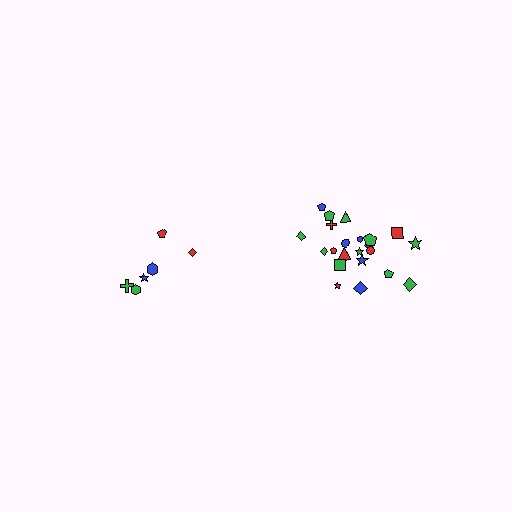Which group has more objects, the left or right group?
The right group.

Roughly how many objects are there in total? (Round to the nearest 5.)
Roughly 30 objects in total.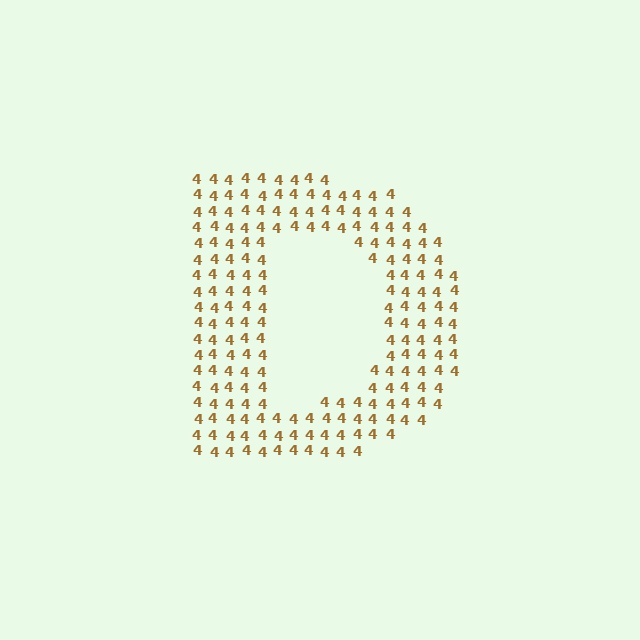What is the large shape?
The large shape is the letter D.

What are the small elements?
The small elements are digit 4's.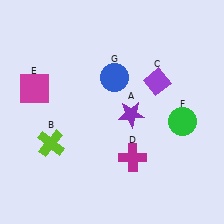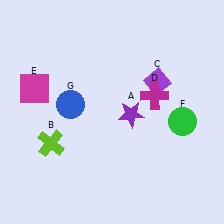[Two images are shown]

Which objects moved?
The objects that moved are: the magenta cross (D), the blue circle (G).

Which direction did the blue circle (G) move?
The blue circle (G) moved left.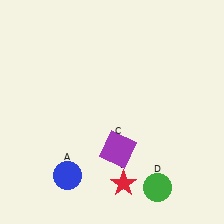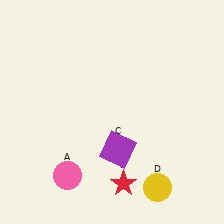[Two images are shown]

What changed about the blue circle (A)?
In Image 1, A is blue. In Image 2, it changed to pink.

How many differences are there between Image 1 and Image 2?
There are 2 differences between the two images.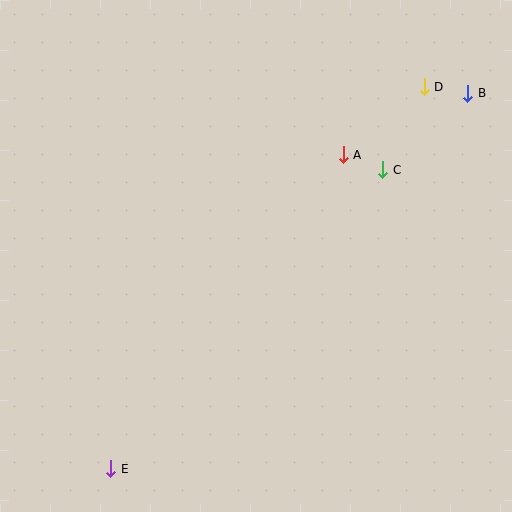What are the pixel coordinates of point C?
Point C is at (383, 170).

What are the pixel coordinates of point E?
Point E is at (111, 469).